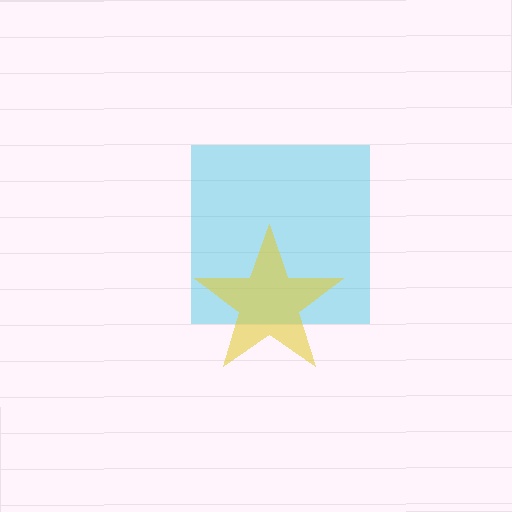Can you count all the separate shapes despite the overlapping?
Yes, there are 2 separate shapes.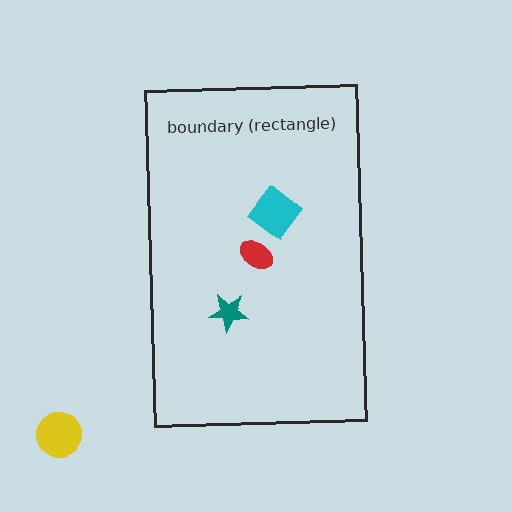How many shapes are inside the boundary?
3 inside, 1 outside.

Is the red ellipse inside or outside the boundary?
Inside.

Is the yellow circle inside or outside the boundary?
Outside.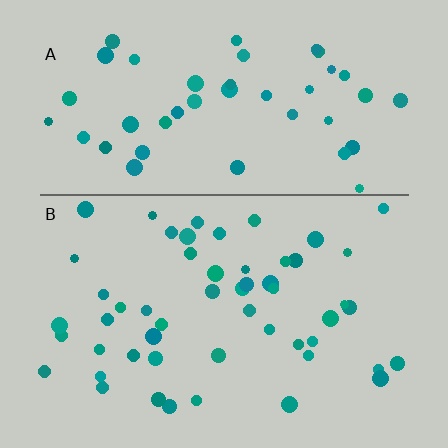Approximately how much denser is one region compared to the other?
Approximately 1.1× — region B over region A.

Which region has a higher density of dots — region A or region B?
B (the bottom).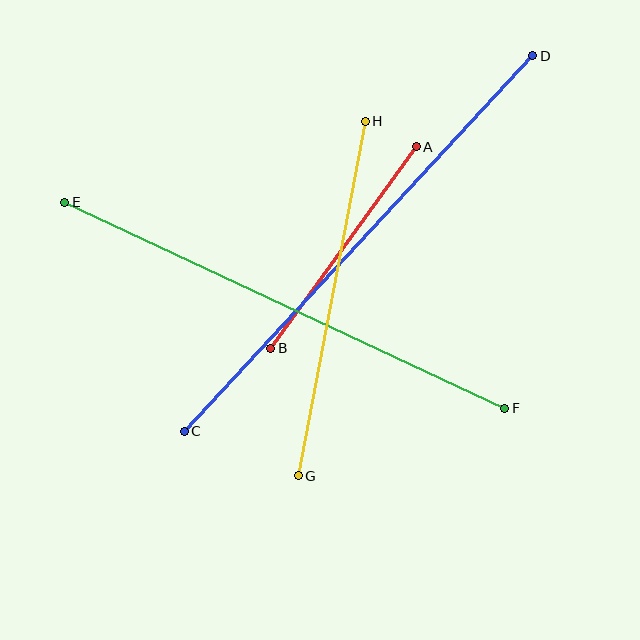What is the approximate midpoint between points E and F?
The midpoint is at approximately (285, 305) pixels.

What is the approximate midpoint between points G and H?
The midpoint is at approximately (332, 299) pixels.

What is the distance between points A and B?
The distance is approximately 249 pixels.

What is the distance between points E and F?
The distance is approximately 486 pixels.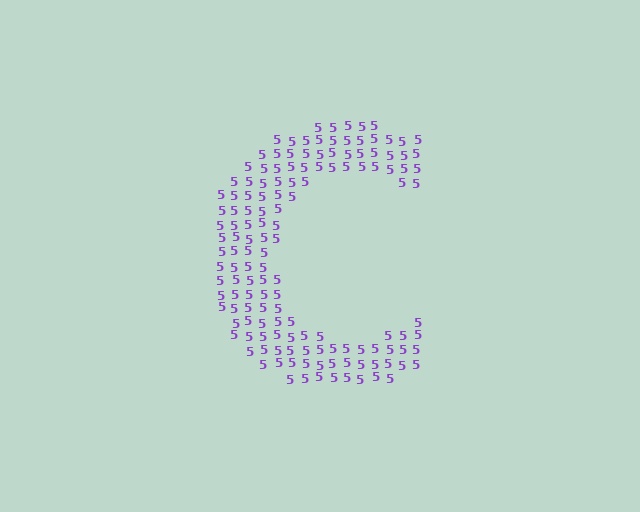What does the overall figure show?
The overall figure shows the letter C.